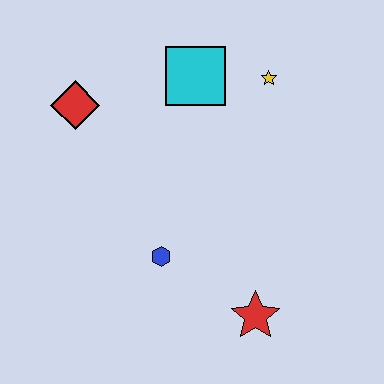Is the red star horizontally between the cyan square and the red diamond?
No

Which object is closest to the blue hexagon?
The red star is closest to the blue hexagon.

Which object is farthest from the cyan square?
The red star is farthest from the cyan square.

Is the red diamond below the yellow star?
Yes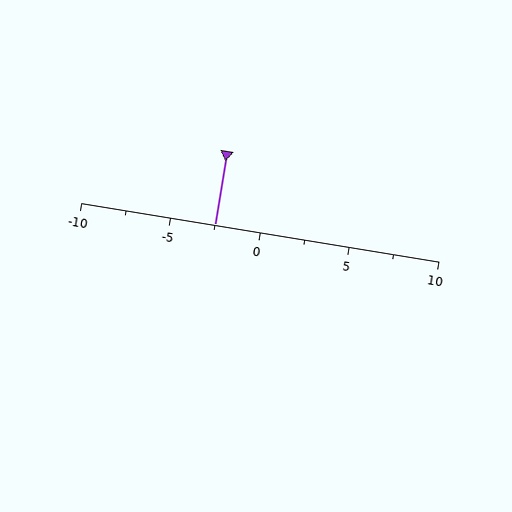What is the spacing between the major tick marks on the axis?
The major ticks are spaced 5 apart.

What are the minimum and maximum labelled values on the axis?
The axis runs from -10 to 10.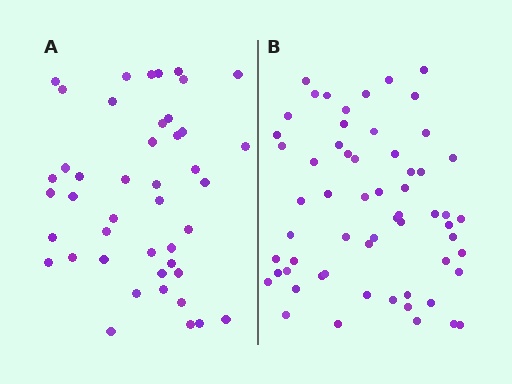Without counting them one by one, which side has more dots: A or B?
Region B (the right region) has more dots.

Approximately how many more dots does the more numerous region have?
Region B has approximately 15 more dots than region A.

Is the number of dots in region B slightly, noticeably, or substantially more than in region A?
Region B has noticeably more, but not dramatically so. The ratio is roughly 1.4 to 1.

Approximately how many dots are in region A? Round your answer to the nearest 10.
About 40 dots. (The exact count is 44, which rounds to 40.)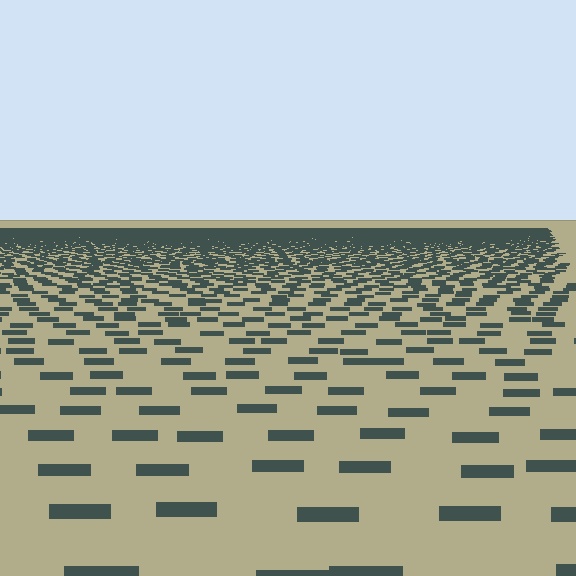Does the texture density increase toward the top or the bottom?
Density increases toward the top.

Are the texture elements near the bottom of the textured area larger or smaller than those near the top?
Larger. Near the bottom, elements are closer to the viewer and appear at a bigger on-screen size.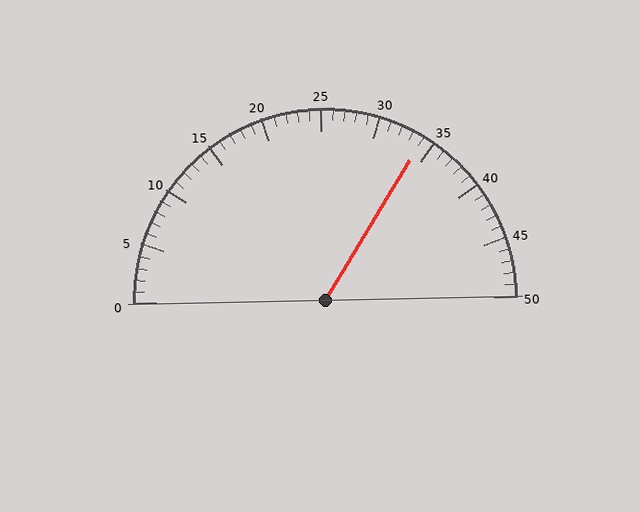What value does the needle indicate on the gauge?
The needle indicates approximately 34.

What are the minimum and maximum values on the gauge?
The gauge ranges from 0 to 50.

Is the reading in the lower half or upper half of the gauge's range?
The reading is in the upper half of the range (0 to 50).